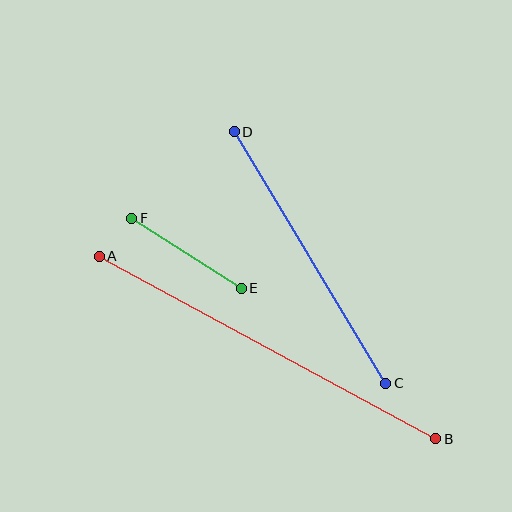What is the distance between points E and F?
The distance is approximately 130 pixels.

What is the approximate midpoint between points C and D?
The midpoint is at approximately (310, 258) pixels.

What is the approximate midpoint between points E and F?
The midpoint is at approximately (186, 253) pixels.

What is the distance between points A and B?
The distance is approximately 383 pixels.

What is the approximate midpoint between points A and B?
The midpoint is at approximately (267, 347) pixels.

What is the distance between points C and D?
The distance is approximately 294 pixels.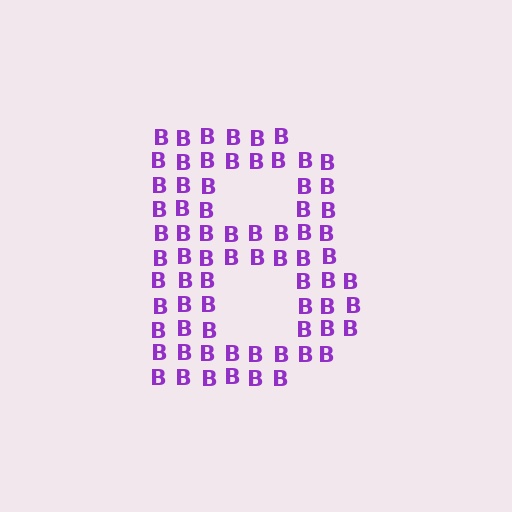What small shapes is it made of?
It is made of small letter B's.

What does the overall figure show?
The overall figure shows the letter B.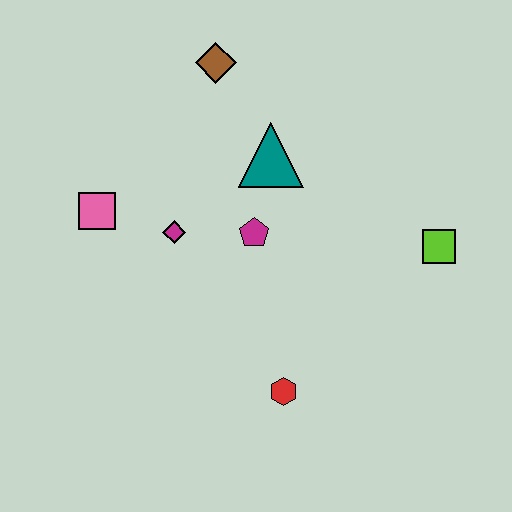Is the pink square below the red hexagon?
No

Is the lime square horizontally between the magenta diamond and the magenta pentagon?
No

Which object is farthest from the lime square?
The pink square is farthest from the lime square.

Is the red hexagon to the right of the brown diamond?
Yes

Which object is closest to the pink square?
The magenta diamond is closest to the pink square.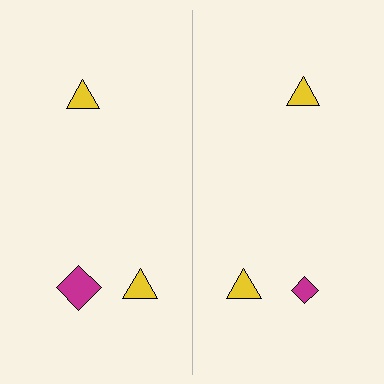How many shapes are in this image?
There are 6 shapes in this image.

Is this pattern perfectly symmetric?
No, the pattern is not perfectly symmetric. The magenta diamond on the right side has a different size than its mirror counterpart.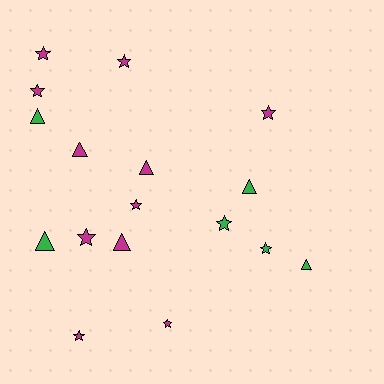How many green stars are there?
There are 2 green stars.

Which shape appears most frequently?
Star, with 10 objects.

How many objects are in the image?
There are 17 objects.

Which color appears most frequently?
Magenta, with 11 objects.